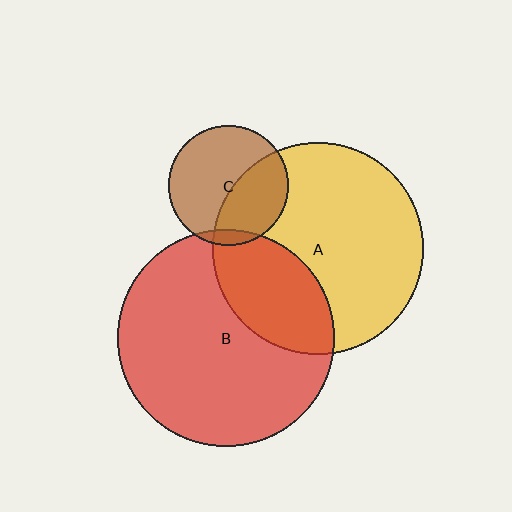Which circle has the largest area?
Circle B (red).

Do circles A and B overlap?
Yes.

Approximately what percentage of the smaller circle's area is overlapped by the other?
Approximately 30%.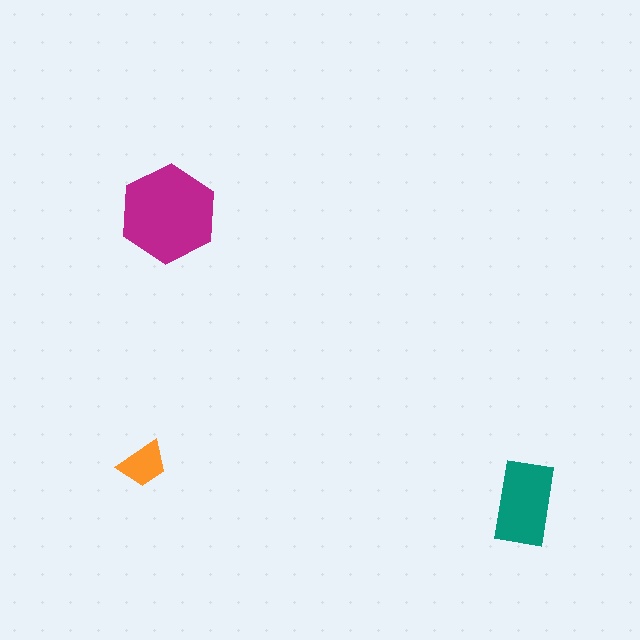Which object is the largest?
The magenta hexagon.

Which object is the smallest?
The orange trapezoid.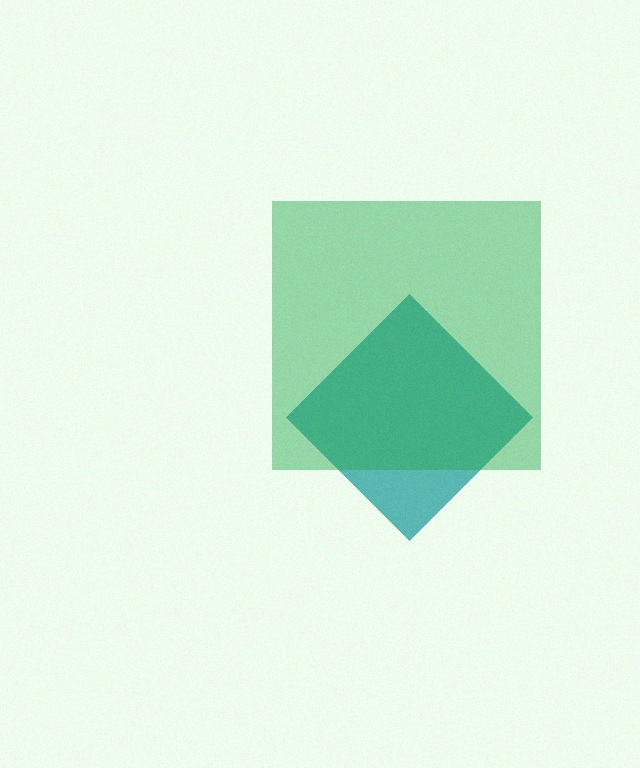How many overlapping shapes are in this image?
There are 2 overlapping shapes in the image.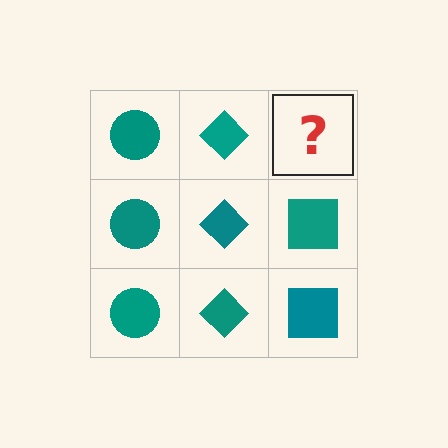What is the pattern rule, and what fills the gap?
The rule is that each column has a consistent shape. The gap should be filled with a teal square.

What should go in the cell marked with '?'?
The missing cell should contain a teal square.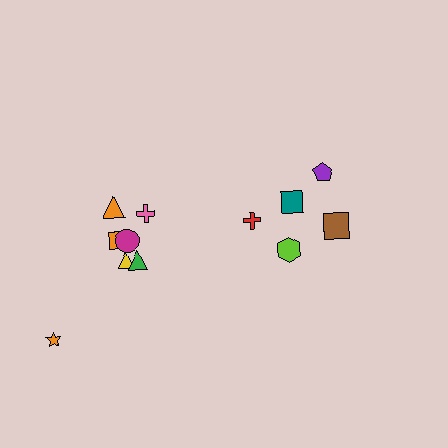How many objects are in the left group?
There are 7 objects.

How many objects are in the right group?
There are 5 objects.